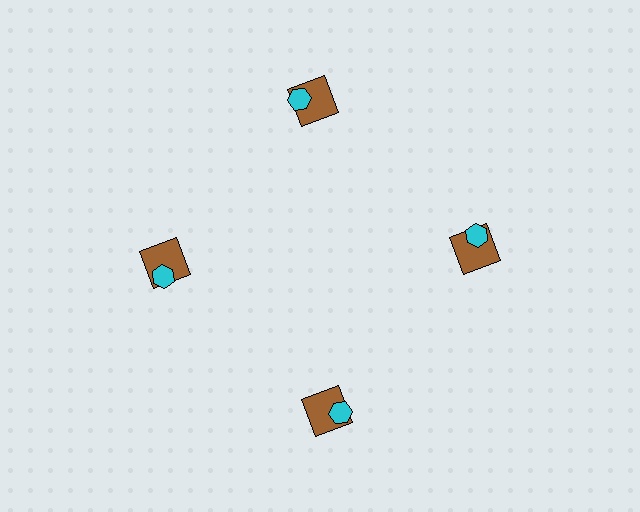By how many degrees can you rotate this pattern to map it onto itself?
The pattern maps onto itself every 90 degrees of rotation.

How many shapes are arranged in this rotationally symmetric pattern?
There are 8 shapes, arranged in 4 groups of 2.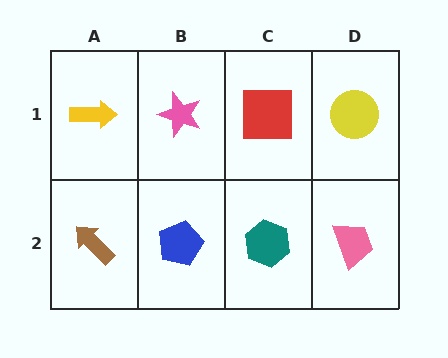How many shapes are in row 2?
4 shapes.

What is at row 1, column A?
A yellow arrow.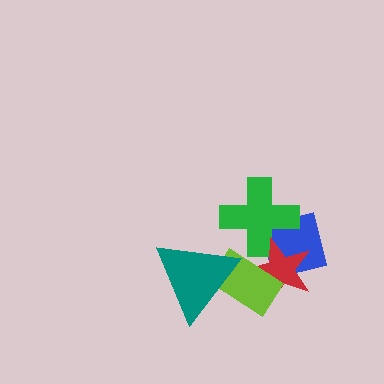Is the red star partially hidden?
Yes, it is partially covered by another shape.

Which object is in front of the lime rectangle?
The teal triangle is in front of the lime rectangle.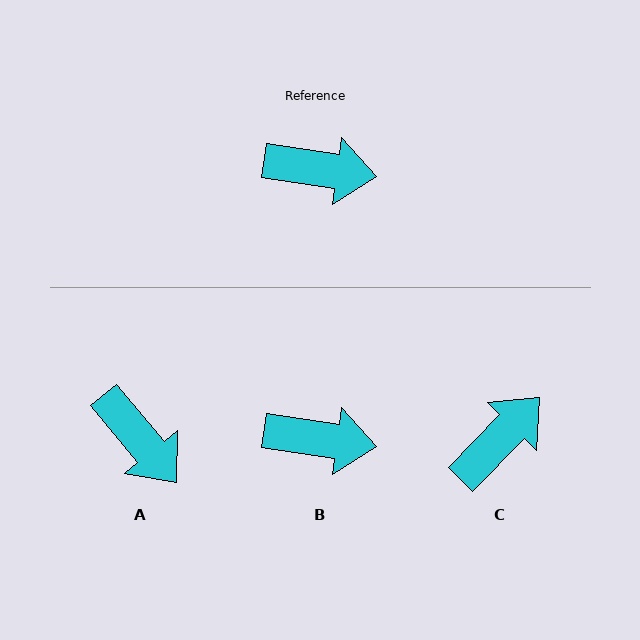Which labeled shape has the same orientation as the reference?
B.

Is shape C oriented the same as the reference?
No, it is off by about 54 degrees.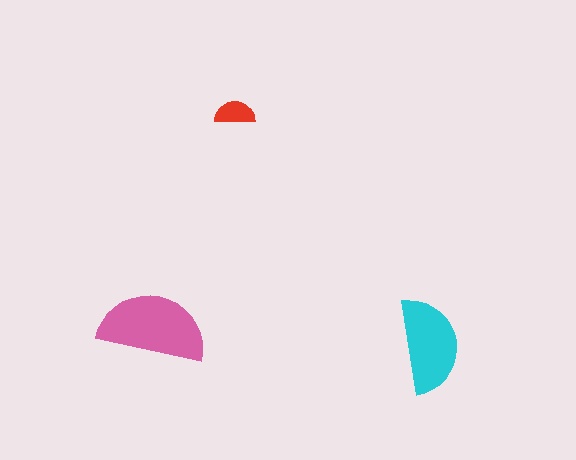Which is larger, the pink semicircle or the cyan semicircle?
The pink one.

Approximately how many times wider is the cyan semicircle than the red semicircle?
About 2.5 times wider.